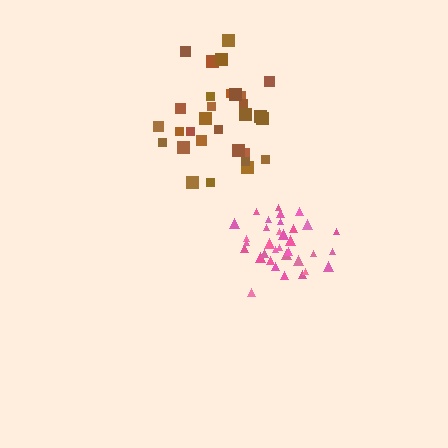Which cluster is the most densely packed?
Pink.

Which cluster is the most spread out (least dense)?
Brown.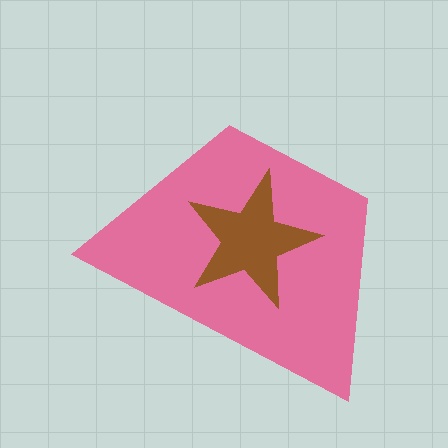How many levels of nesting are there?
2.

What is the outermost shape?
The pink trapezoid.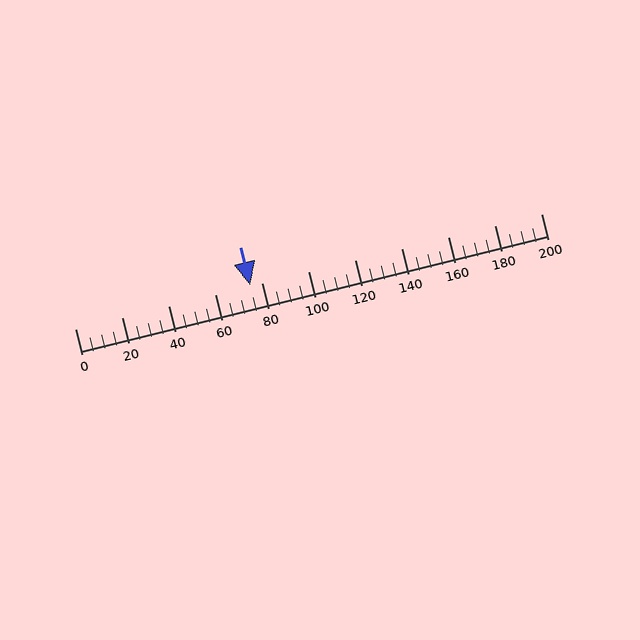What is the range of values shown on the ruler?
The ruler shows values from 0 to 200.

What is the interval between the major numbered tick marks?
The major tick marks are spaced 20 units apart.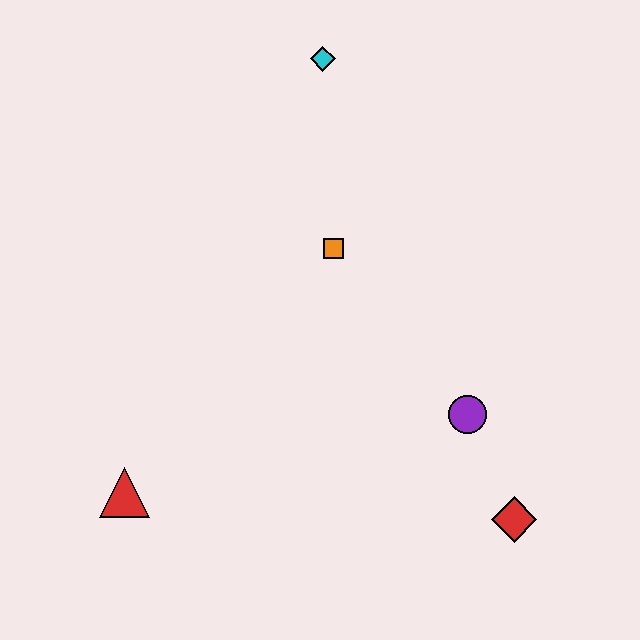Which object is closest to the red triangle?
The orange square is closest to the red triangle.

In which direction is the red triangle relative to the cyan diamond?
The red triangle is below the cyan diamond.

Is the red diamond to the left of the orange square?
No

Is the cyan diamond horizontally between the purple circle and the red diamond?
No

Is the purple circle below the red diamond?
No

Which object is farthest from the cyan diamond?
The red diamond is farthest from the cyan diamond.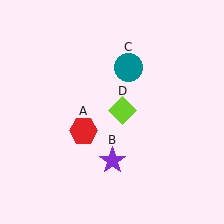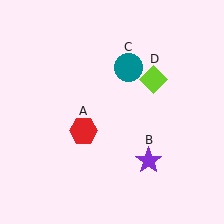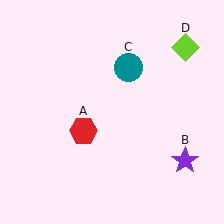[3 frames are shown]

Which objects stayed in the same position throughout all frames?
Red hexagon (object A) and teal circle (object C) remained stationary.